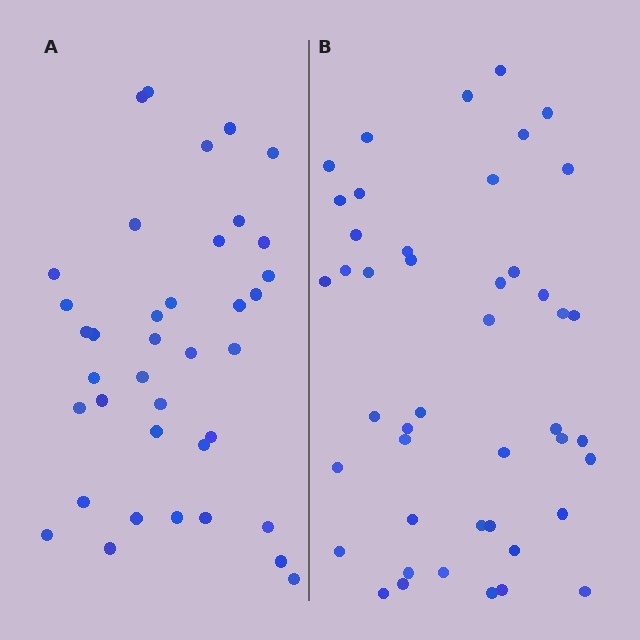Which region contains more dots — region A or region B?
Region B (the right region) has more dots.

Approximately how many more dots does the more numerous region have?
Region B has roughly 8 or so more dots than region A.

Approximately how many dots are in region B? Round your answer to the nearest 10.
About 40 dots. (The exact count is 45, which rounds to 40.)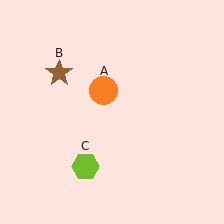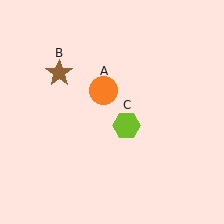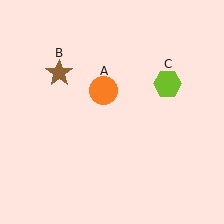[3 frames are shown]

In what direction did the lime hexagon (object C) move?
The lime hexagon (object C) moved up and to the right.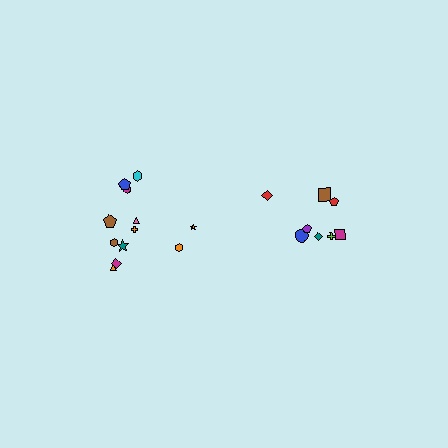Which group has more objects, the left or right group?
The left group.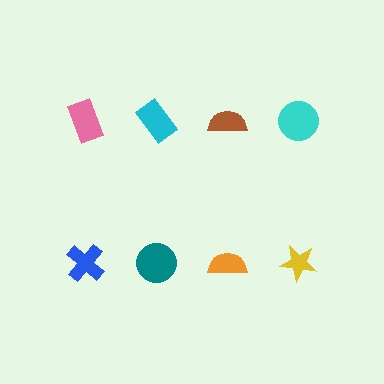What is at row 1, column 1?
A pink rectangle.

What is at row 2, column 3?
An orange semicircle.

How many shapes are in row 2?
4 shapes.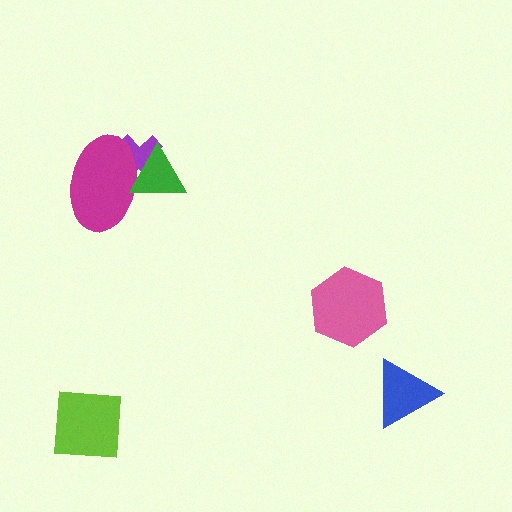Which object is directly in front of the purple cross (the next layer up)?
The magenta ellipse is directly in front of the purple cross.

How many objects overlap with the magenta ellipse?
2 objects overlap with the magenta ellipse.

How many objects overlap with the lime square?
0 objects overlap with the lime square.